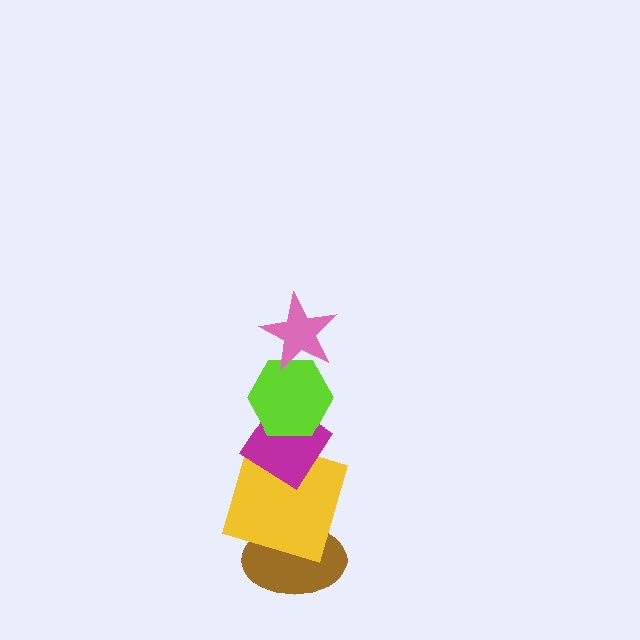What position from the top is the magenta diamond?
The magenta diamond is 3rd from the top.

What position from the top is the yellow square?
The yellow square is 4th from the top.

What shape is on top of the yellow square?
The magenta diamond is on top of the yellow square.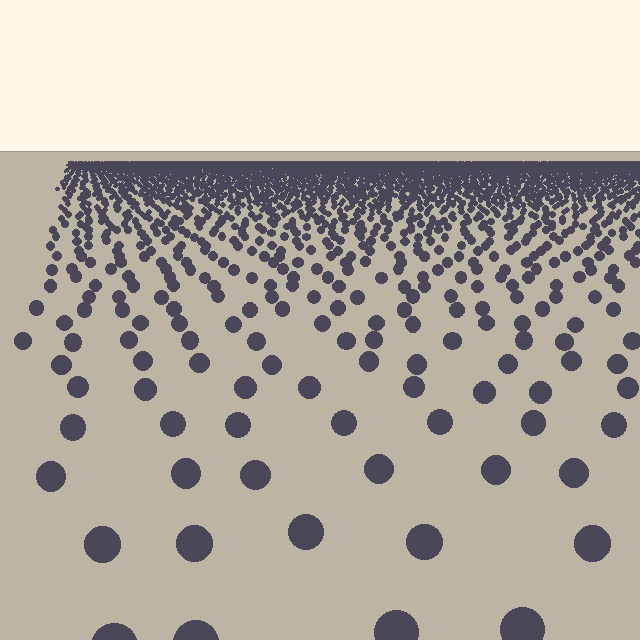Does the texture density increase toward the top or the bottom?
Density increases toward the top.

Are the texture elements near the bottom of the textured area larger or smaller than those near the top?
Larger. Near the bottom, elements are closer to the viewer and appear at a bigger on-screen size.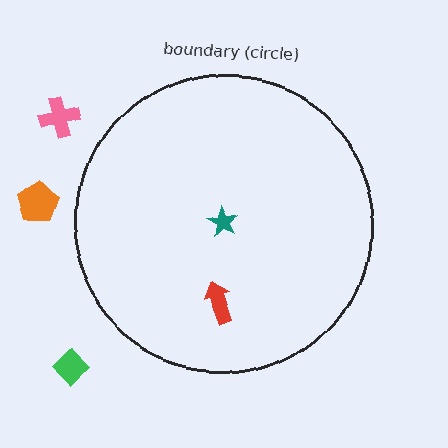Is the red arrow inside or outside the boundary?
Inside.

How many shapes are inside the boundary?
2 inside, 3 outside.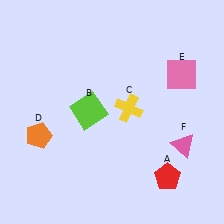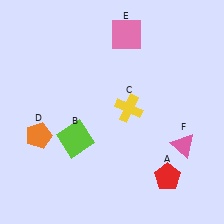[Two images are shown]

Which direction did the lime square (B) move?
The lime square (B) moved down.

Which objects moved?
The objects that moved are: the lime square (B), the pink square (E).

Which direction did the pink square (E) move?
The pink square (E) moved left.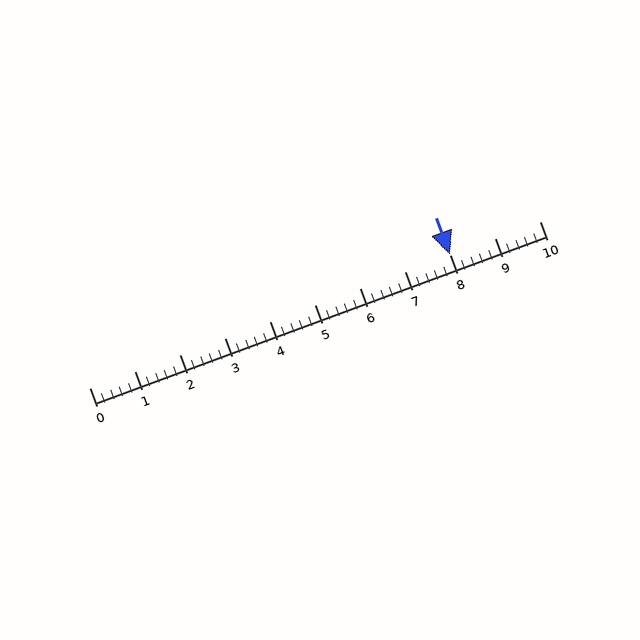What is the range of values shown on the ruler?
The ruler shows values from 0 to 10.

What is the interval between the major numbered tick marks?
The major tick marks are spaced 1 units apart.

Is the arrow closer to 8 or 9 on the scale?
The arrow is closer to 8.